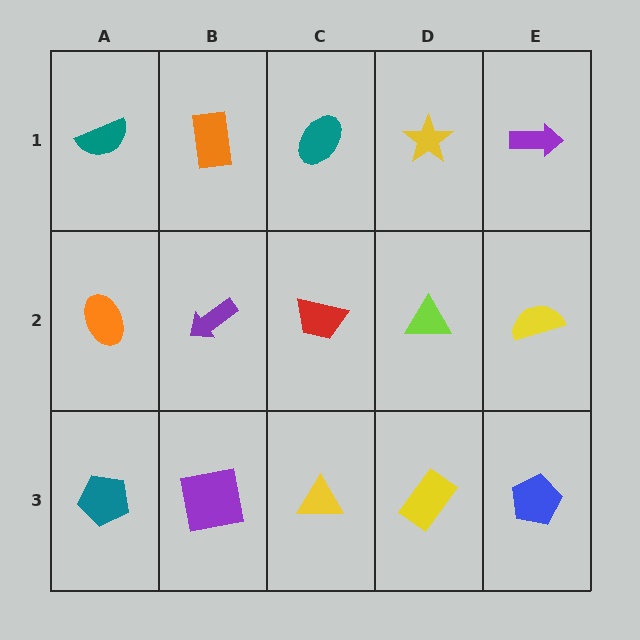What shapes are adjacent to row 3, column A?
An orange ellipse (row 2, column A), a purple square (row 3, column B).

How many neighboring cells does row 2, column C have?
4.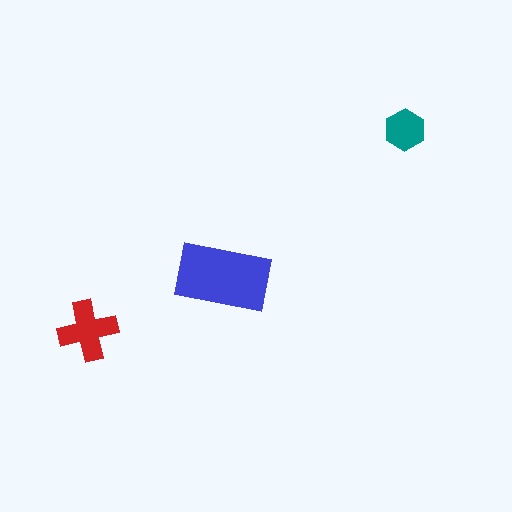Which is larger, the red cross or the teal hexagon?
The red cross.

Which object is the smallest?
The teal hexagon.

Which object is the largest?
The blue rectangle.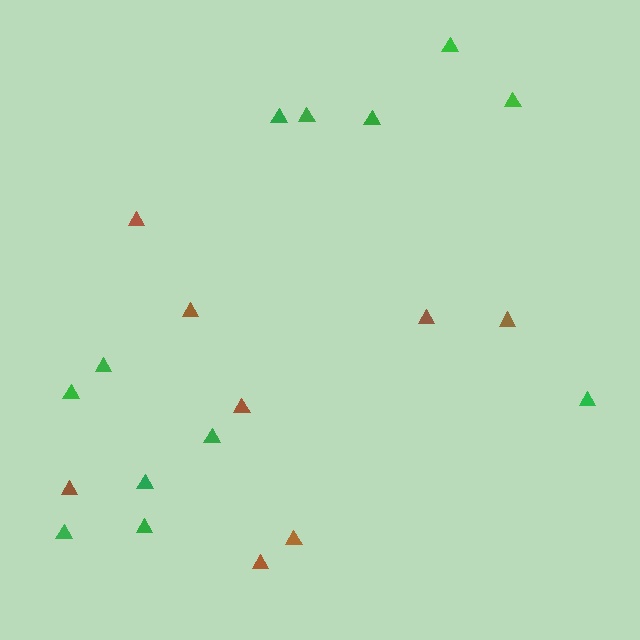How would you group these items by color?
There are 2 groups: one group of green triangles (12) and one group of brown triangles (8).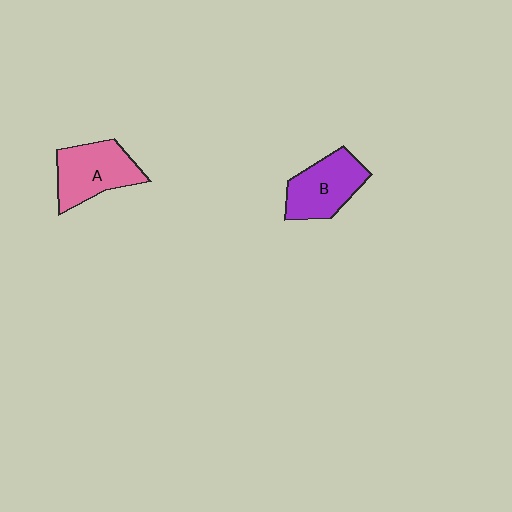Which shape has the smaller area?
Shape B (purple).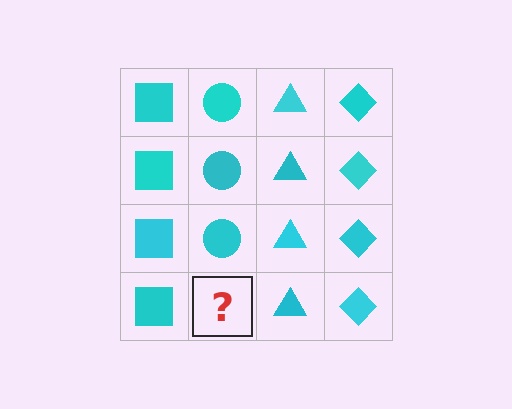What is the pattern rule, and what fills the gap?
The rule is that each column has a consistent shape. The gap should be filled with a cyan circle.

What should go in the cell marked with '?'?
The missing cell should contain a cyan circle.